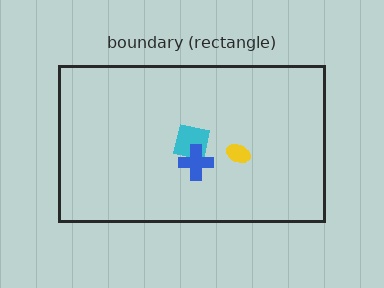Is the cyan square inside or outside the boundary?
Inside.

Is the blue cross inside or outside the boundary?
Inside.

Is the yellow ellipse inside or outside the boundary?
Inside.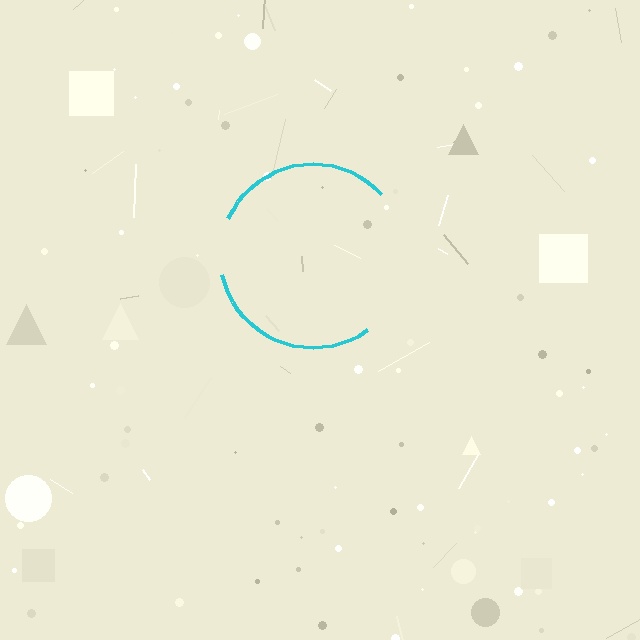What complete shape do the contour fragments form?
The contour fragments form a circle.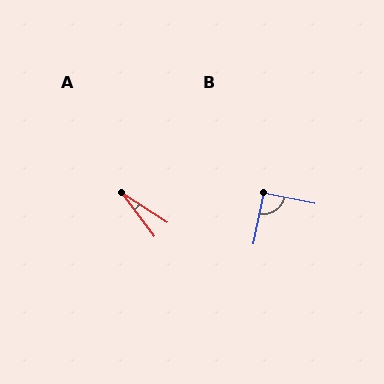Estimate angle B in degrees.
Approximately 89 degrees.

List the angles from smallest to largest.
A (21°), B (89°).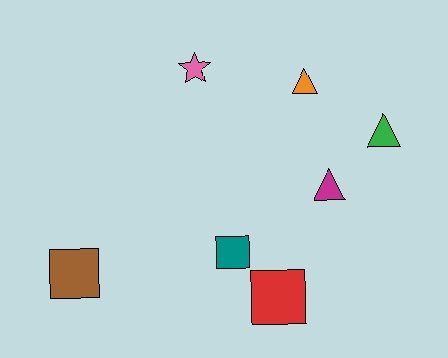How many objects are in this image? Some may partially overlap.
There are 7 objects.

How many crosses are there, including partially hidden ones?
There are no crosses.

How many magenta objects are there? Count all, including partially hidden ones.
There is 1 magenta object.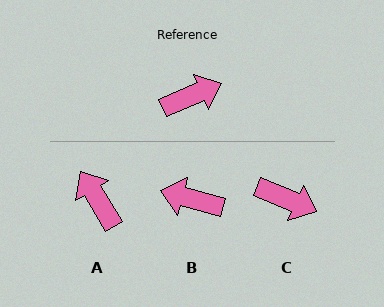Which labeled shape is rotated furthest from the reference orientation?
B, about 142 degrees away.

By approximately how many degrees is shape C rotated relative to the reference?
Approximately 46 degrees clockwise.